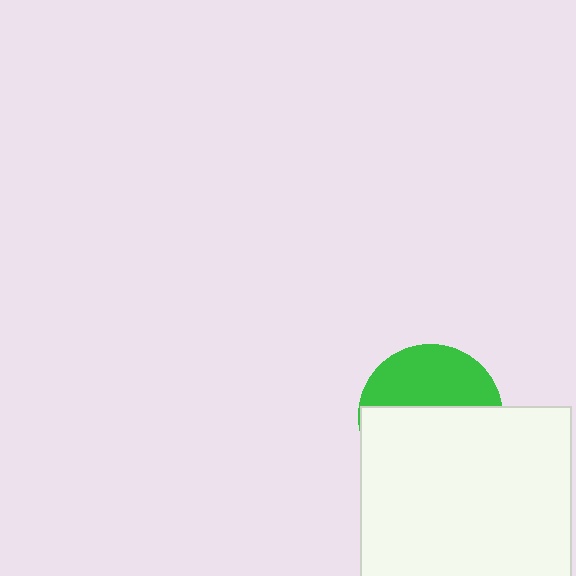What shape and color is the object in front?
The object in front is a white rectangle.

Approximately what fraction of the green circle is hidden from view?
Roughly 59% of the green circle is hidden behind the white rectangle.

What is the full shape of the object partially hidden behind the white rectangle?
The partially hidden object is a green circle.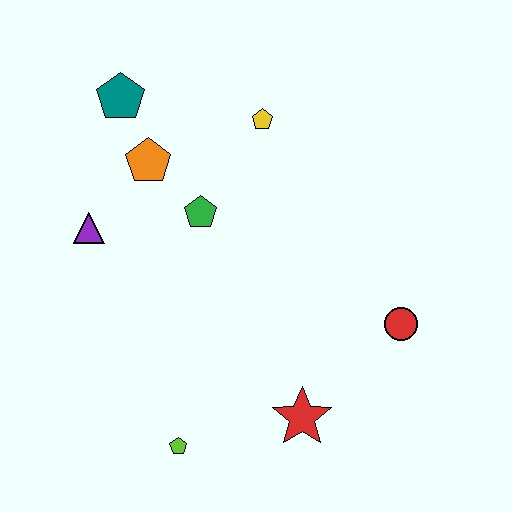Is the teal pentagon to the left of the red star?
Yes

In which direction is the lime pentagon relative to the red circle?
The lime pentagon is to the left of the red circle.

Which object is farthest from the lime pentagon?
The teal pentagon is farthest from the lime pentagon.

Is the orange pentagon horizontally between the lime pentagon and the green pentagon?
No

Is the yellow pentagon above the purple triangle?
Yes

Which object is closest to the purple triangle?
The orange pentagon is closest to the purple triangle.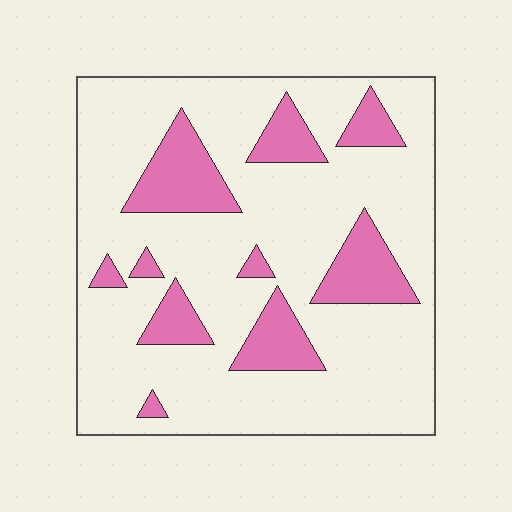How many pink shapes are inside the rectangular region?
10.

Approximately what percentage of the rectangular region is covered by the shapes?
Approximately 20%.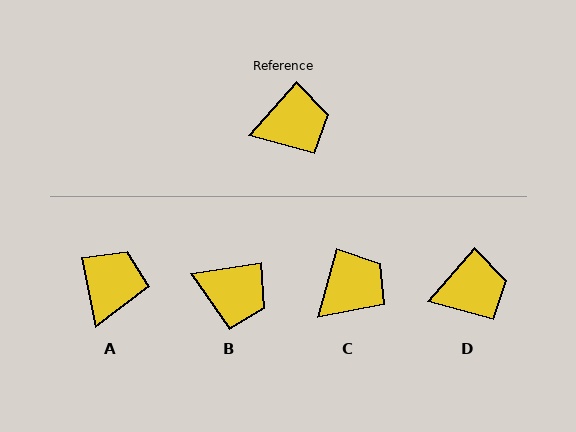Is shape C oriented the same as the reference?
No, it is off by about 26 degrees.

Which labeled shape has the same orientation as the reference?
D.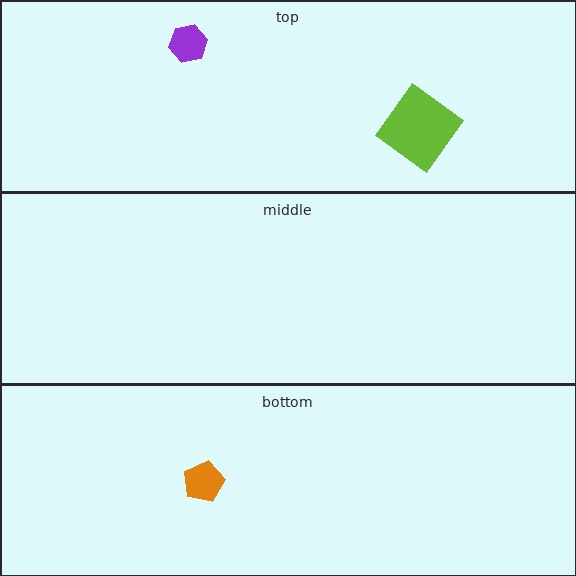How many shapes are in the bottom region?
1.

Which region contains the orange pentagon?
The bottom region.